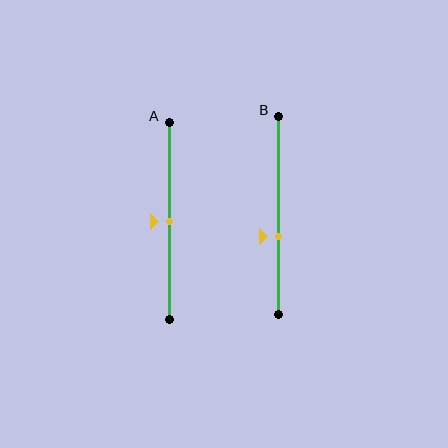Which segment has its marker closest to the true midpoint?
Segment A has its marker closest to the true midpoint.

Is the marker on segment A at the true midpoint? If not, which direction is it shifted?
Yes, the marker on segment A is at the true midpoint.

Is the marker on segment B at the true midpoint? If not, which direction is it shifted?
No, the marker on segment B is shifted downward by about 10% of the segment length.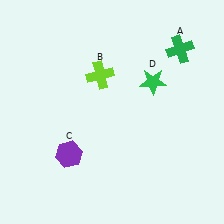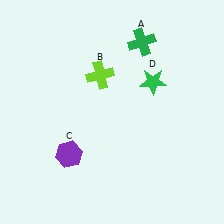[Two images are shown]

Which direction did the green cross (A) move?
The green cross (A) moved left.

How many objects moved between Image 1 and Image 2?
1 object moved between the two images.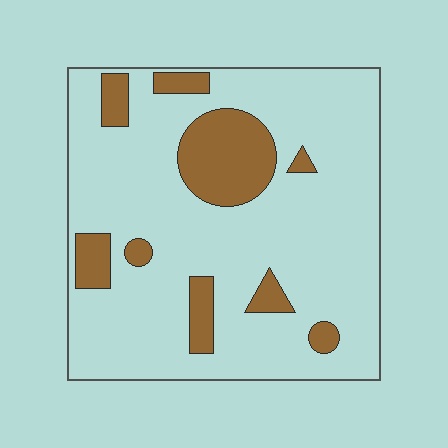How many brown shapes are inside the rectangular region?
9.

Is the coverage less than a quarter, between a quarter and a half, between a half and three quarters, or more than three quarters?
Less than a quarter.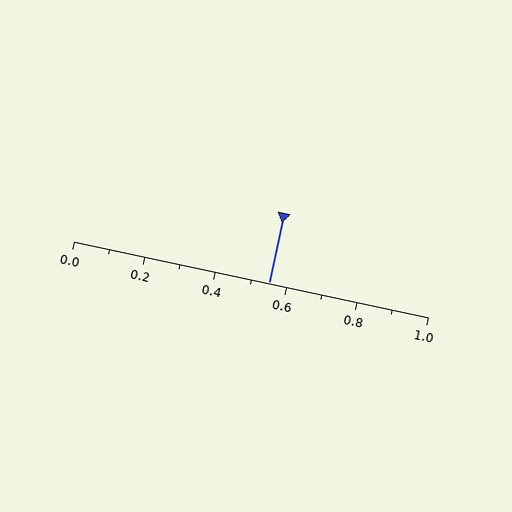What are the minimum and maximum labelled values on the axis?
The axis runs from 0.0 to 1.0.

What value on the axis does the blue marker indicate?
The marker indicates approximately 0.55.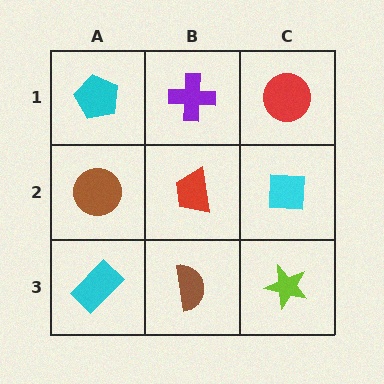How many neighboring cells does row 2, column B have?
4.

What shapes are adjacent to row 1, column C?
A cyan square (row 2, column C), a purple cross (row 1, column B).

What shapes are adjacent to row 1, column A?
A brown circle (row 2, column A), a purple cross (row 1, column B).